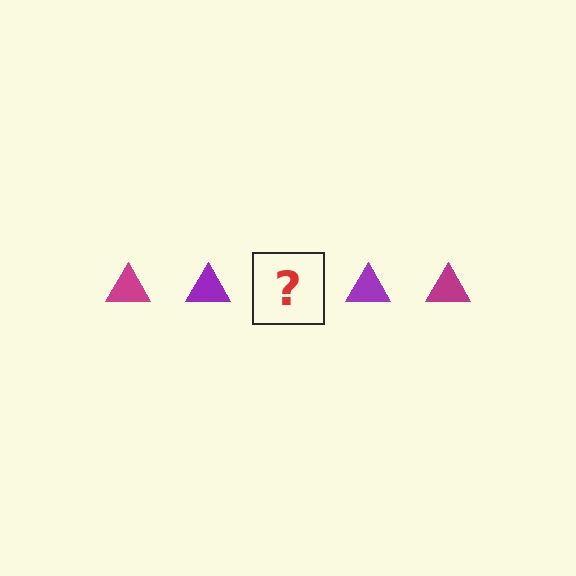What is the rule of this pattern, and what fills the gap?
The rule is that the pattern cycles through magenta, purple triangles. The gap should be filled with a magenta triangle.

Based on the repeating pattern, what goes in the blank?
The blank should be a magenta triangle.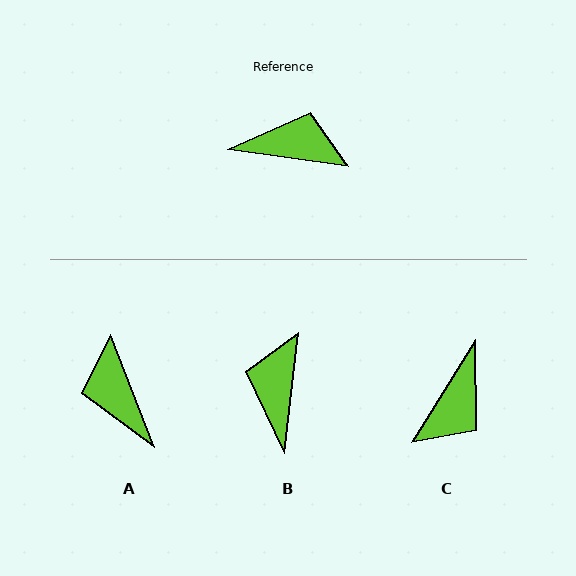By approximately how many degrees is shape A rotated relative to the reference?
Approximately 119 degrees counter-clockwise.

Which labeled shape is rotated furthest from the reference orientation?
A, about 119 degrees away.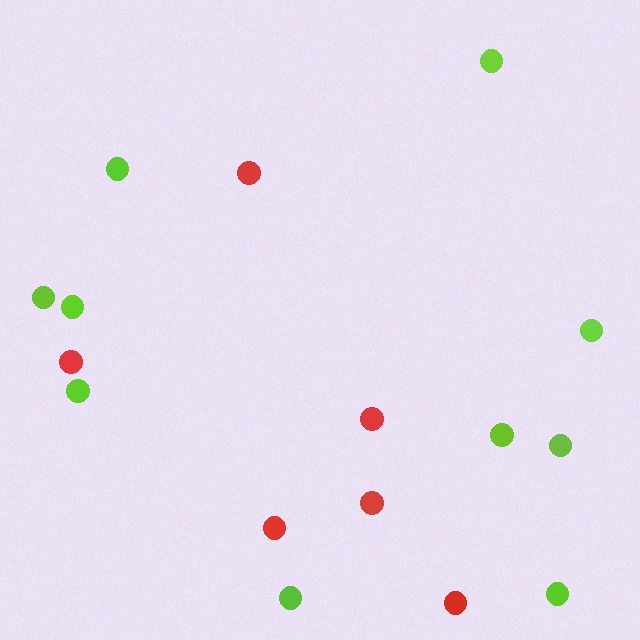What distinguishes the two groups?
There are 2 groups: one group of lime circles (10) and one group of red circles (6).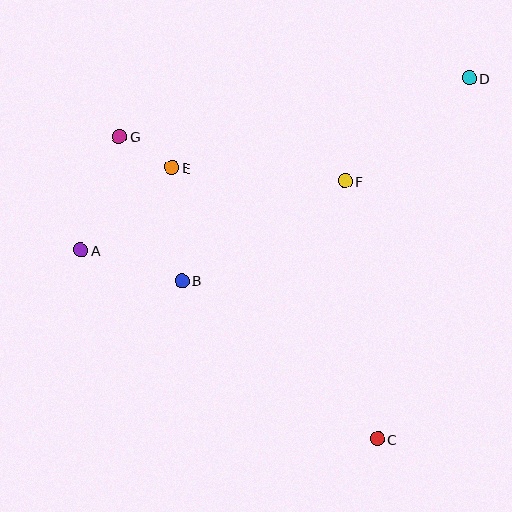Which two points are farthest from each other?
Points A and D are farthest from each other.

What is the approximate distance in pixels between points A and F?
The distance between A and F is approximately 273 pixels.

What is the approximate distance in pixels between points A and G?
The distance between A and G is approximately 121 pixels.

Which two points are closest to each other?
Points E and G are closest to each other.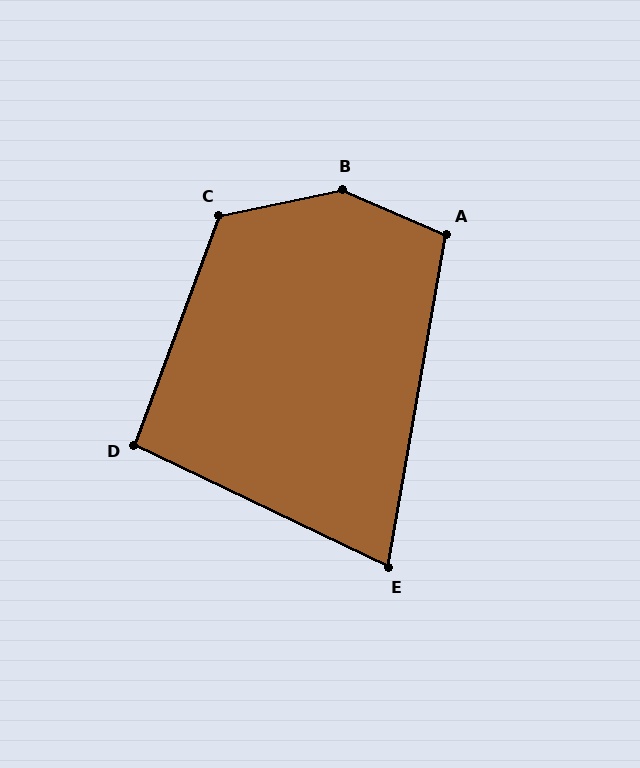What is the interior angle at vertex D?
Approximately 95 degrees (obtuse).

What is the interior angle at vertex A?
Approximately 104 degrees (obtuse).